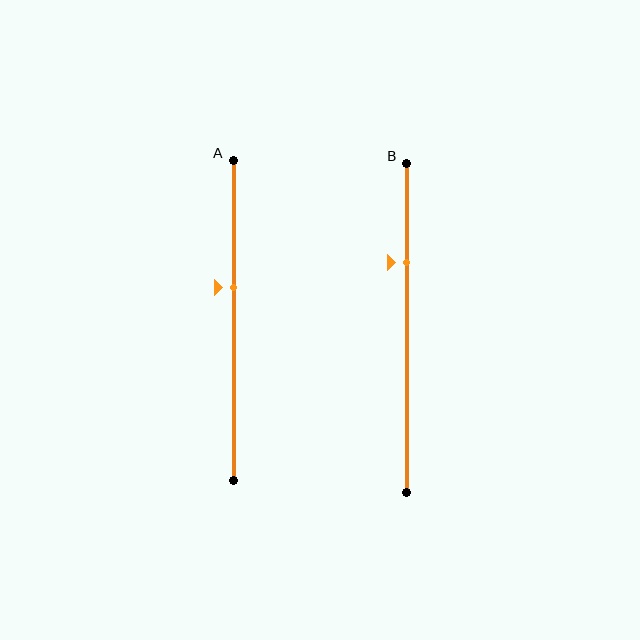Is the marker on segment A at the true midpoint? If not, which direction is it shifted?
No, the marker on segment A is shifted upward by about 10% of the segment length.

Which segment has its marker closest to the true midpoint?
Segment A has its marker closest to the true midpoint.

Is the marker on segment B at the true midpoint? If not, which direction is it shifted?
No, the marker on segment B is shifted upward by about 20% of the segment length.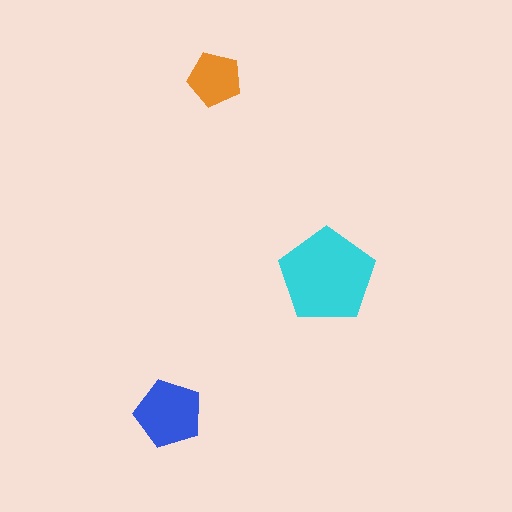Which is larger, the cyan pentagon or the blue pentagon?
The cyan one.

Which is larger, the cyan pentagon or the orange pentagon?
The cyan one.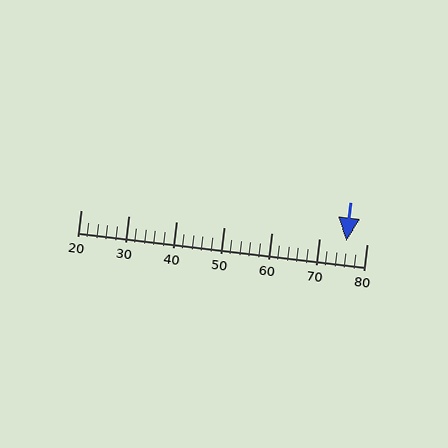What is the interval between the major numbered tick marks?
The major tick marks are spaced 10 units apart.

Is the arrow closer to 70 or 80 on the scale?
The arrow is closer to 80.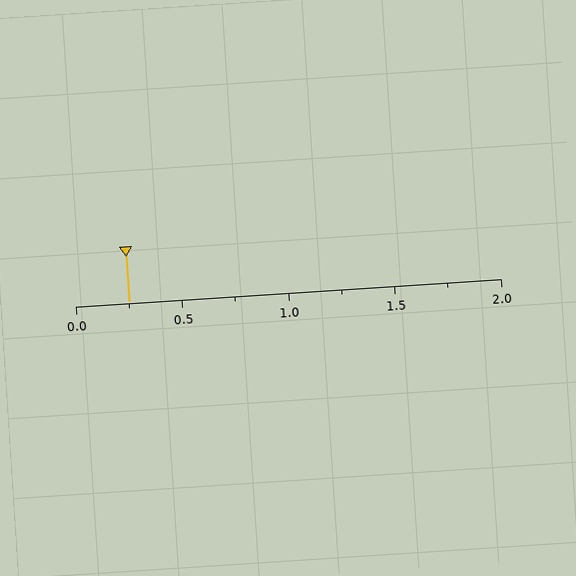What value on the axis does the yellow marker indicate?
The marker indicates approximately 0.25.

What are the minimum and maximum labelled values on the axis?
The axis runs from 0.0 to 2.0.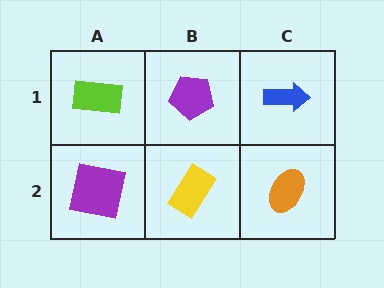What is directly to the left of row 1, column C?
A purple pentagon.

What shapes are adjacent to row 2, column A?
A lime rectangle (row 1, column A), a yellow rectangle (row 2, column B).